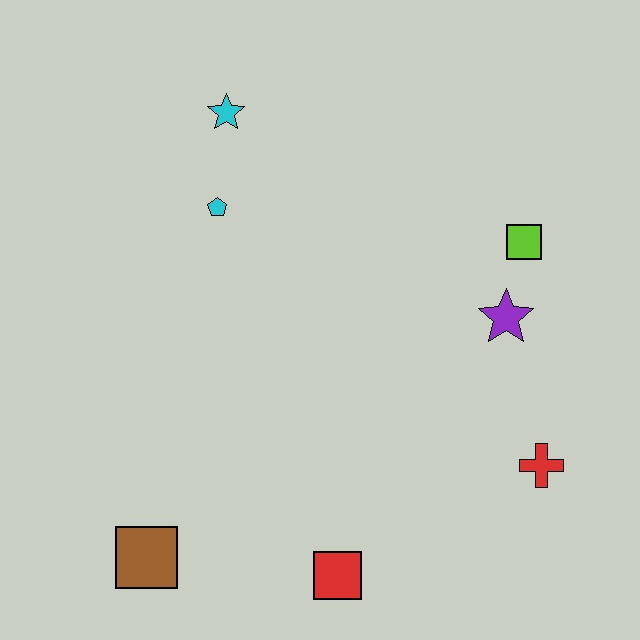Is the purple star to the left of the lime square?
Yes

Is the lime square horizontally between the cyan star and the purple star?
No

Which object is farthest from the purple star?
The brown square is farthest from the purple star.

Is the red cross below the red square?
No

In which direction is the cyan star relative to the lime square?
The cyan star is to the left of the lime square.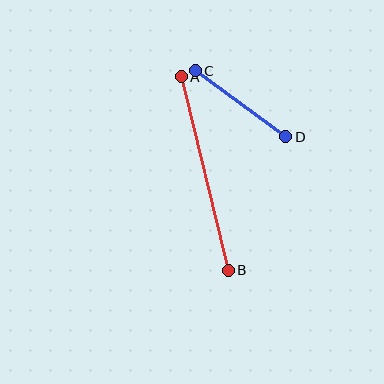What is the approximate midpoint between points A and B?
The midpoint is at approximately (205, 173) pixels.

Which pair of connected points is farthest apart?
Points A and B are farthest apart.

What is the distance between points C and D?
The distance is approximately 112 pixels.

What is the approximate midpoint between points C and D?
The midpoint is at approximately (241, 104) pixels.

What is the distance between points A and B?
The distance is approximately 199 pixels.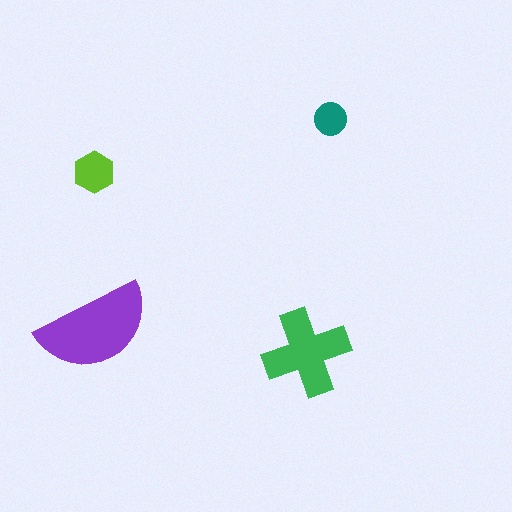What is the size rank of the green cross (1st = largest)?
2nd.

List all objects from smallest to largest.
The teal circle, the lime hexagon, the green cross, the purple semicircle.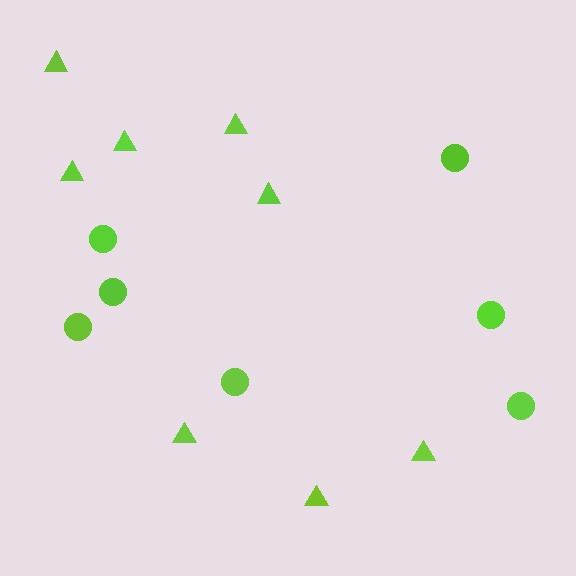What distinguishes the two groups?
There are 2 groups: one group of circles (7) and one group of triangles (8).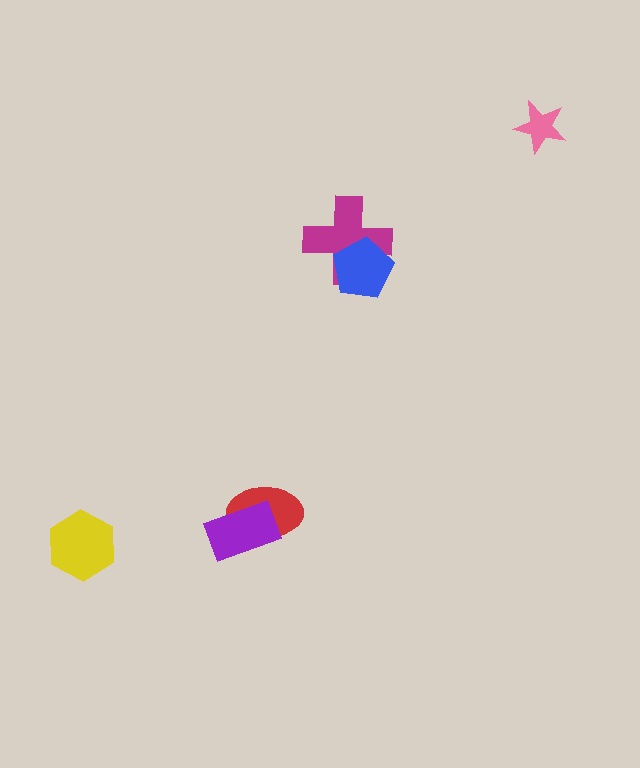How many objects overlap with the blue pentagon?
1 object overlaps with the blue pentagon.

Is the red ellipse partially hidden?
Yes, it is partially covered by another shape.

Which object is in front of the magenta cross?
The blue pentagon is in front of the magenta cross.